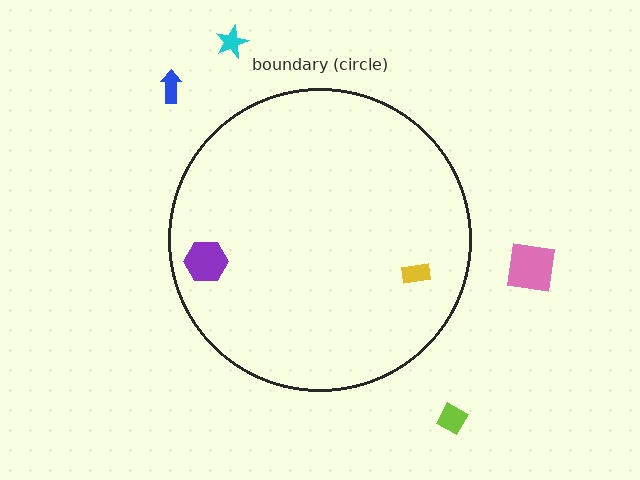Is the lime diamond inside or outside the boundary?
Outside.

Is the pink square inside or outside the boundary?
Outside.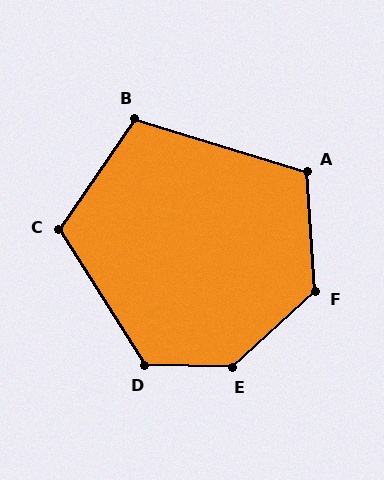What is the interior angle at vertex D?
Approximately 124 degrees (obtuse).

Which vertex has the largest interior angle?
E, at approximately 136 degrees.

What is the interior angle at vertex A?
Approximately 111 degrees (obtuse).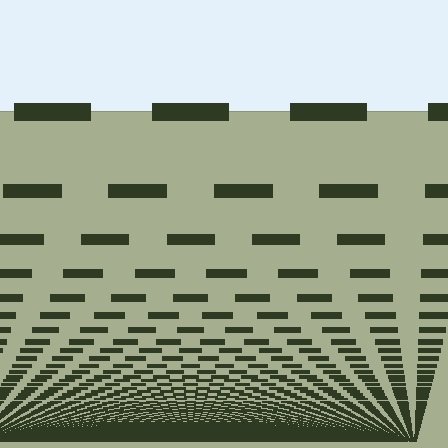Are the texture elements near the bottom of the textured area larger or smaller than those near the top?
Smaller. The gradient is inverted — elements near the bottom are smaller and denser.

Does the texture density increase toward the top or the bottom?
Density increases toward the bottom.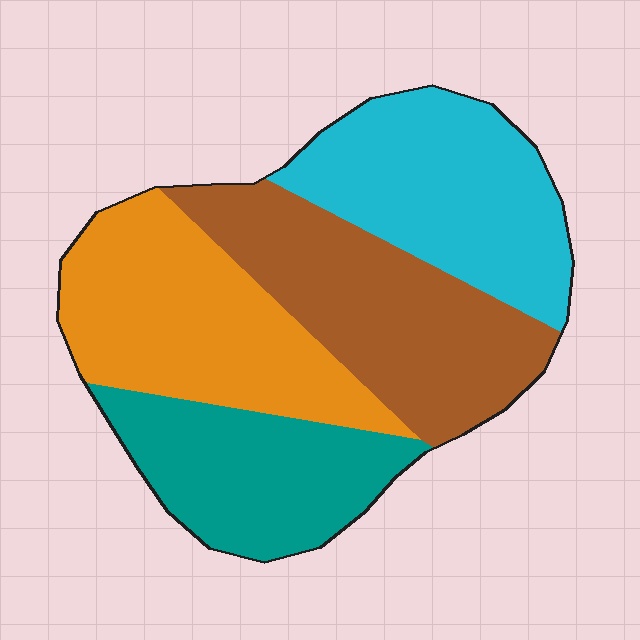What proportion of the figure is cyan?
Cyan takes up about one quarter (1/4) of the figure.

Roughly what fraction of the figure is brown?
Brown takes up about one quarter (1/4) of the figure.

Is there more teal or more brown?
Brown.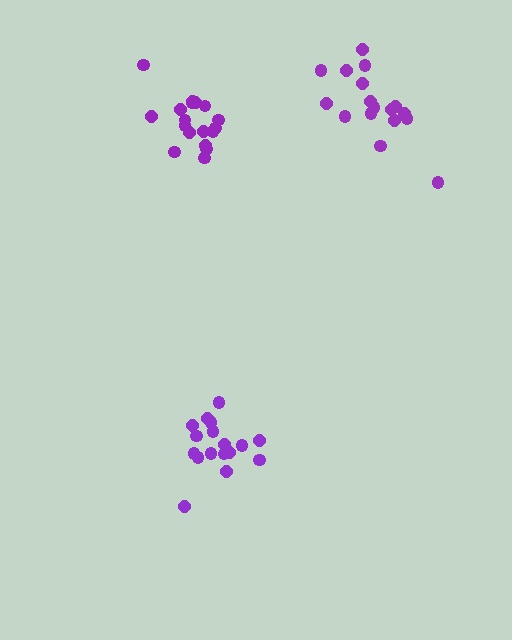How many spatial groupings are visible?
There are 3 spatial groupings.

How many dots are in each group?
Group 1: 17 dots, Group 2: 17 dots, Group 3: 18 dots (52 total).